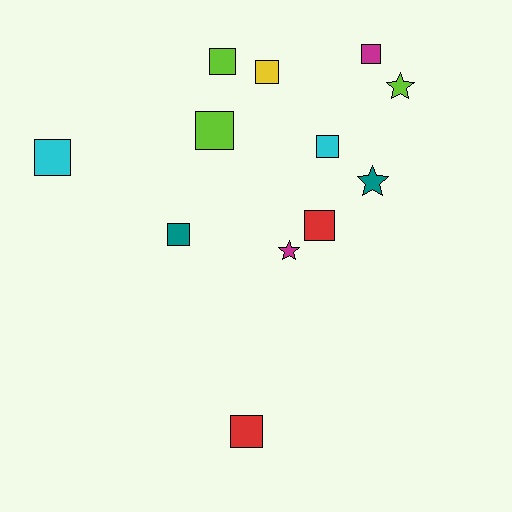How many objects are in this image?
There are 12 objects.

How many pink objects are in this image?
There are no pink objects.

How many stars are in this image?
There are 3 stars.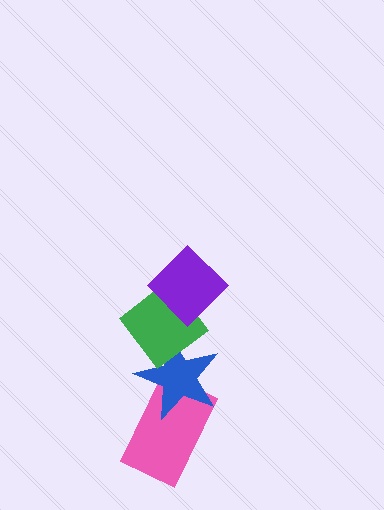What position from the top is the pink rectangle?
The pink rectangle is 4th from the top.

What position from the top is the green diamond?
The green diamond is 2nd from the top.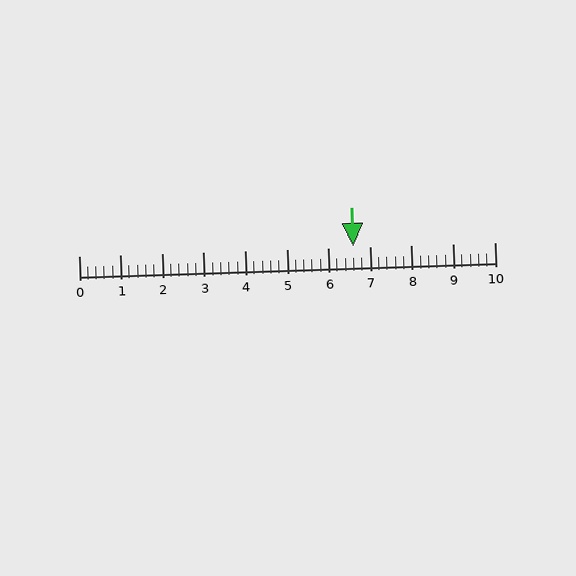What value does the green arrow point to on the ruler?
The green arrow points to approximately 6.6.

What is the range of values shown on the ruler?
The ruler shows values from 0 to 10.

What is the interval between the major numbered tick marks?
The major tick marks are spaced 1 units apart.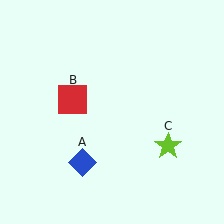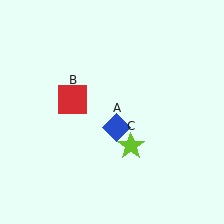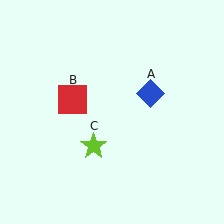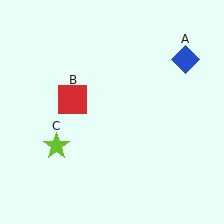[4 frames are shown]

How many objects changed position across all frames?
2 objects changed position: blue diamond (object A), lime star (object C).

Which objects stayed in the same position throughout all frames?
Red square (object B) remained stationary.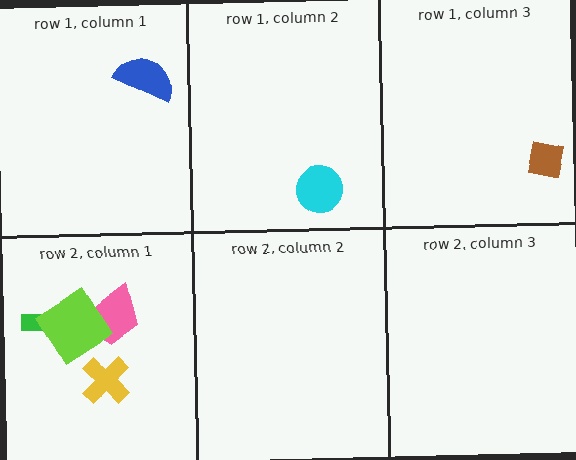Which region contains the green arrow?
The row 2, column 1 region.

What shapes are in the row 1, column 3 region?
The brown square.